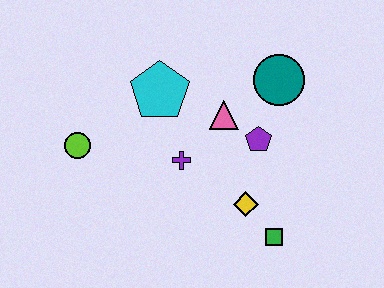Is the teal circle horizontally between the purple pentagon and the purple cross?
No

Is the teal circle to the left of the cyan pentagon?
No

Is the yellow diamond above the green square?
Yes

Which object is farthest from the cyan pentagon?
The green square is farthest from the cyan pentagon.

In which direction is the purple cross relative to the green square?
The purple cross is to the left of the green square.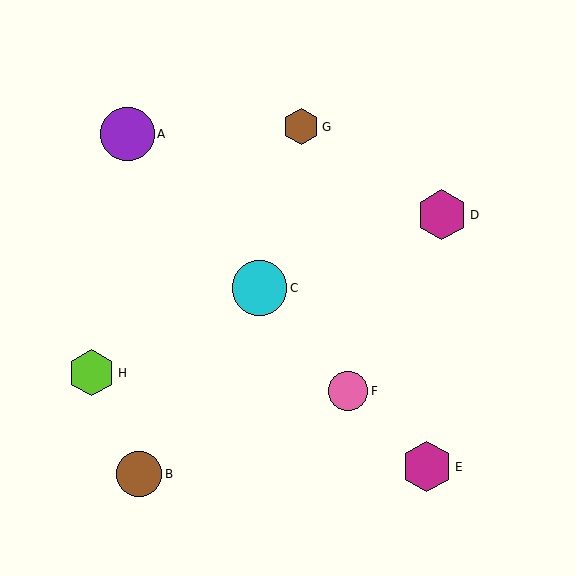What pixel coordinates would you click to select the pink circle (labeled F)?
Click at (348, 391) to select the pink circle F.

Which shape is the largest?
The cyan circle (labeled C) is the largest.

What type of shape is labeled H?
Shape H is a lime hexagon.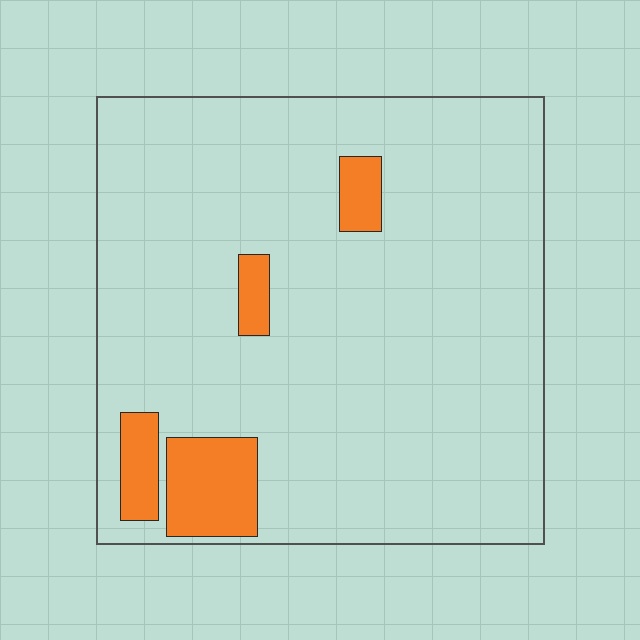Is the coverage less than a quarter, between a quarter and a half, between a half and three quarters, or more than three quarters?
Less than a quarter.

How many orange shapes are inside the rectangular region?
4.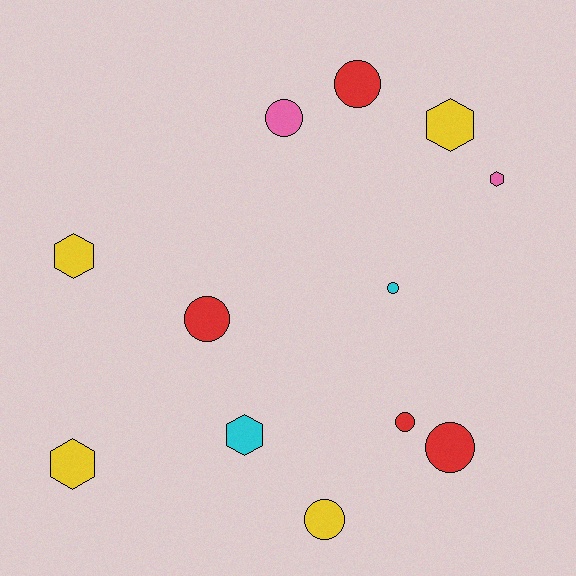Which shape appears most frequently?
Circle, with 7 objects.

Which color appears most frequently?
Yellow, with 4 objects.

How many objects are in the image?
There are 12 objects.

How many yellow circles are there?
There is 1 yellow circle.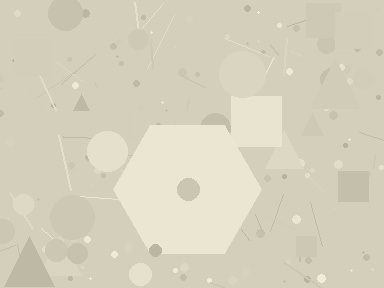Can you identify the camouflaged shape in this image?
The camouflaged shape is a hexagon.